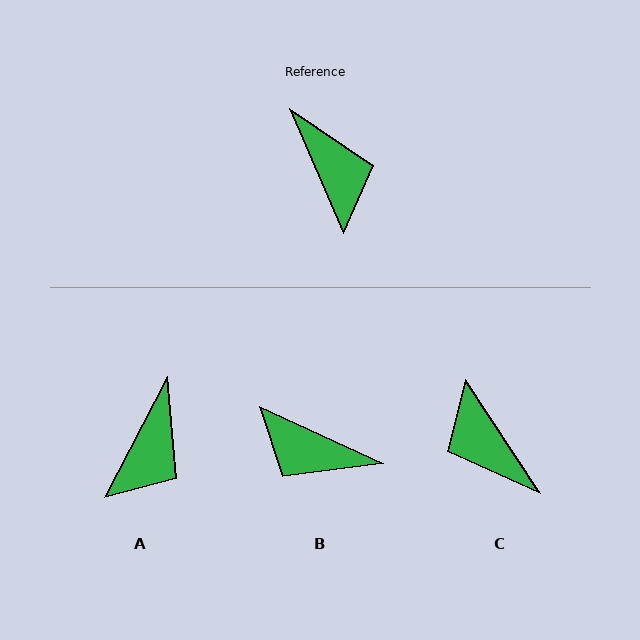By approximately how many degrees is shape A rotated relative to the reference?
Approximately 51 degrees clockwise.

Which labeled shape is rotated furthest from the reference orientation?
C, about 170 degrees away.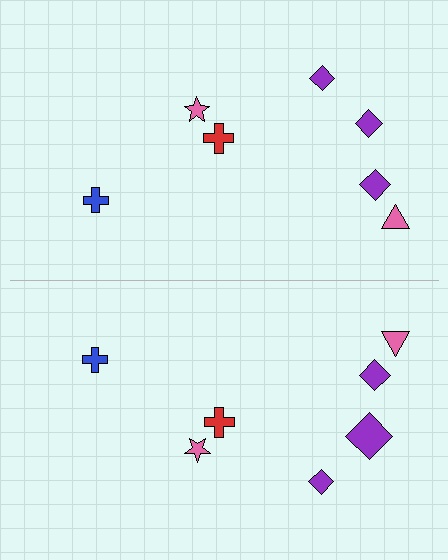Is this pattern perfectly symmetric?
No, the pattern is not perfectly symmetric. The purple diamond on the bottom side has a different size than its mirror counterpart.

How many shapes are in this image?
There are 14 shapes in this image.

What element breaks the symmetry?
The purple diamond on the bottom side has a different size than its mirror counterpart.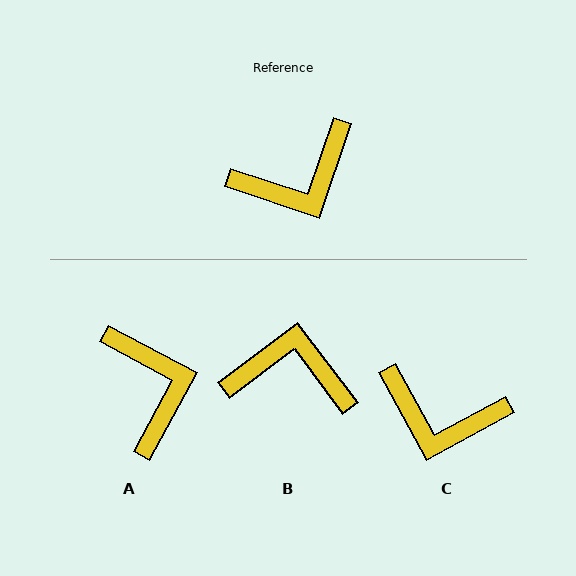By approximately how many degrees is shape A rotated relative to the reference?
Approximately 80 degrees counter-clockwise.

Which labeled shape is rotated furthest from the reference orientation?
B, about 146 degrees away.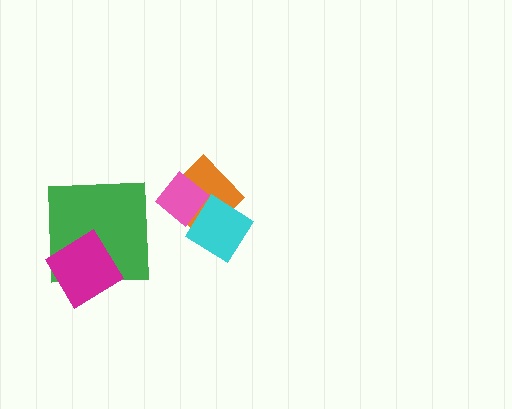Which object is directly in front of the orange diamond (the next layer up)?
The pink diamond is directly in front of the orange diamond.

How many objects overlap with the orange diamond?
2 objects overlap with the orange diamond.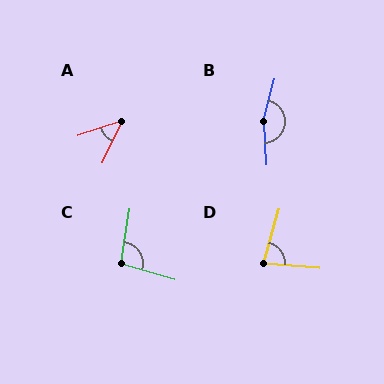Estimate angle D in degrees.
Approximately 79 degrees.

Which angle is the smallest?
A, at approximately 46 degrees.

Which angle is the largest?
B, at approximately 162 degrees.